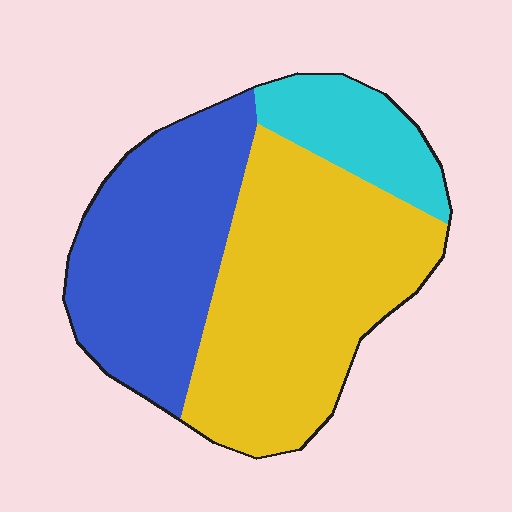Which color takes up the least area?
Cyan, at roughly 15%.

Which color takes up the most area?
Yellow, at roughly 50%.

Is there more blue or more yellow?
Yellow.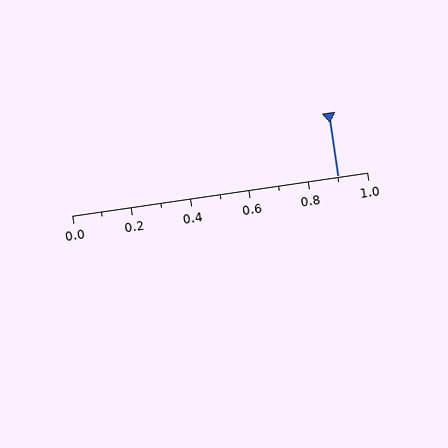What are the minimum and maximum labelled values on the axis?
The axis runs from 0.0 to 1.0.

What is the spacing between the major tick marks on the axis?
The major ticks are spaced 0.2 apart.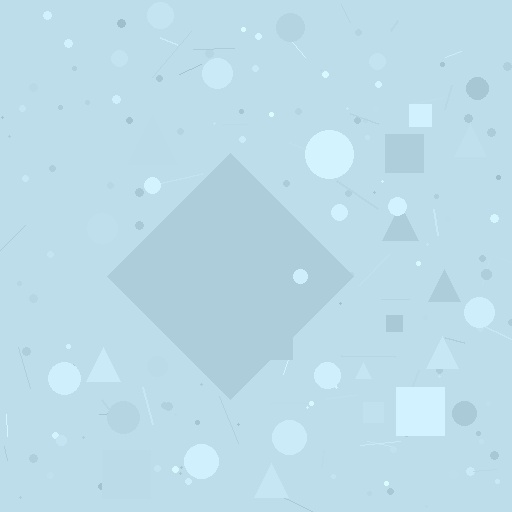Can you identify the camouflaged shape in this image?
The camouflaged shape is a diamond.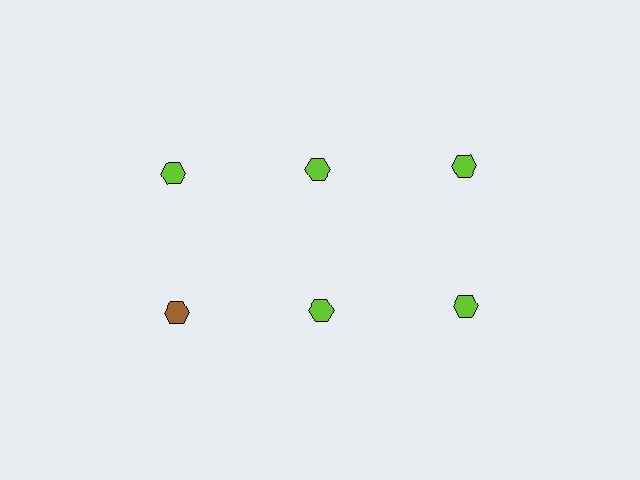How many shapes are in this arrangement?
There are 6 shapes arranged in a grid pattern.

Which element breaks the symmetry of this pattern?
The brown hexagon in the second row, leftmost column breaks the symmetry. All other shapes are lime hexagons.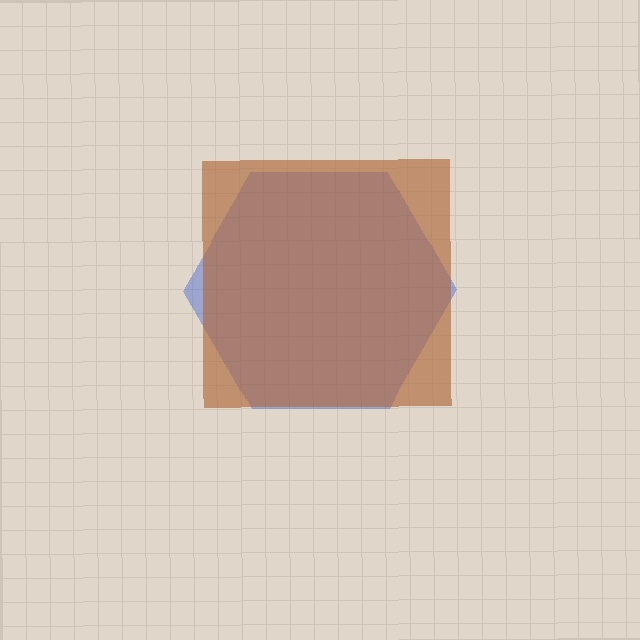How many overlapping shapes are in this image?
There are 2 overlapping shapes in the image.